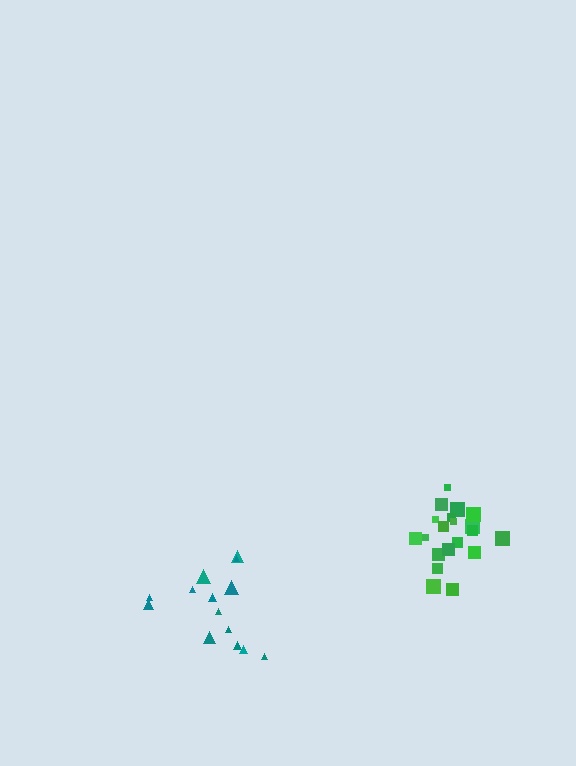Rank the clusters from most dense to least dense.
green, teal.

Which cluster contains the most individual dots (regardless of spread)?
Green (20).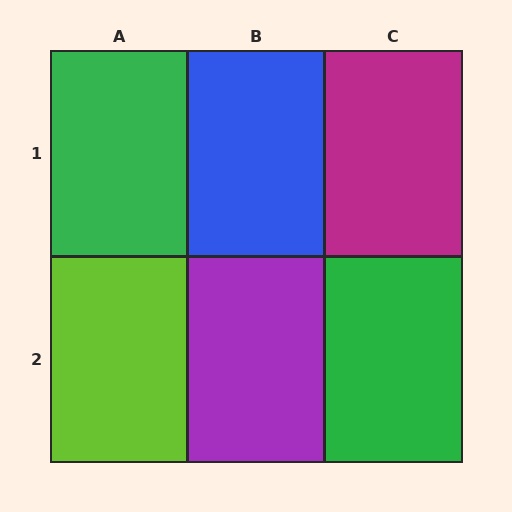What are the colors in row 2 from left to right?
Lime, purple, green.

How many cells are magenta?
1 cell is magenta.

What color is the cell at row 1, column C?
Magenta.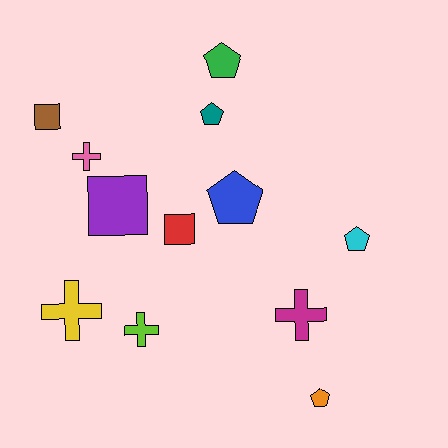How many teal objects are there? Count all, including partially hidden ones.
There is 1 teal object.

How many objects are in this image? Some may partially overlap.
There are 12 objects.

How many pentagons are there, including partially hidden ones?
There are 5 pentagons.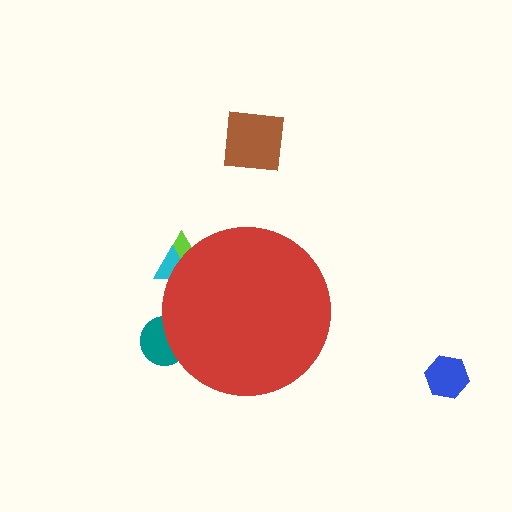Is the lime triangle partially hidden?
Yes, the lime triangle is partially hidden behind the red circle.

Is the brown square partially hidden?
No, the brown square is fully visible.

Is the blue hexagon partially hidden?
No, the blue hexagon is fully visible.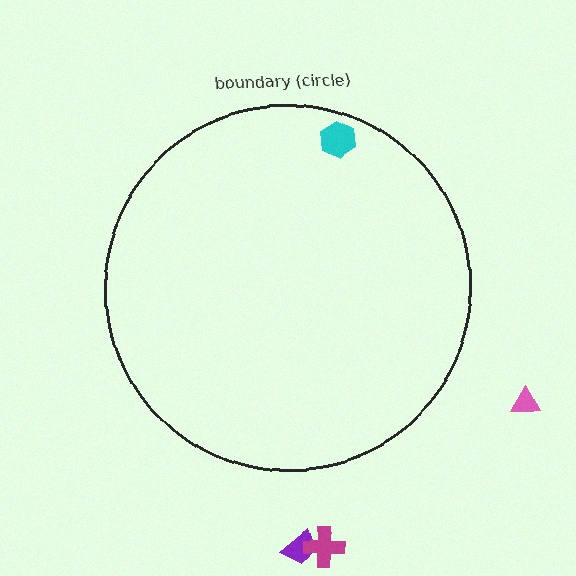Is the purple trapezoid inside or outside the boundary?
Outside.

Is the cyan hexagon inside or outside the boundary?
Inside.